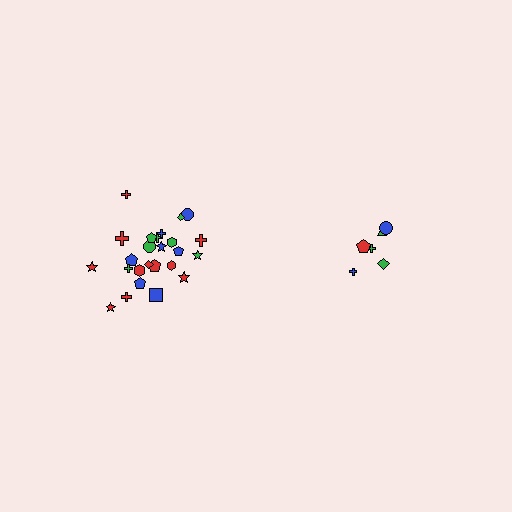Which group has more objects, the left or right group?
The left group.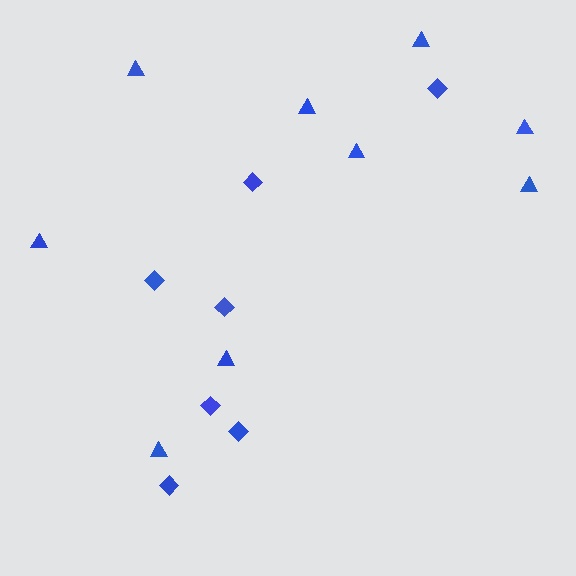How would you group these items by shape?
There are 2 groups: one group of diamonds (7) and one group of triangles (9).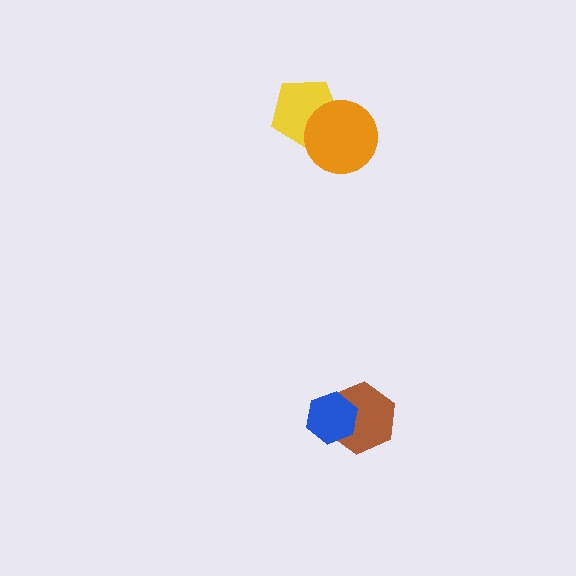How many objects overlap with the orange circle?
1 object overlaps with the orange circle.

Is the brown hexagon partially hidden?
Yes, it is partially covered by another shape.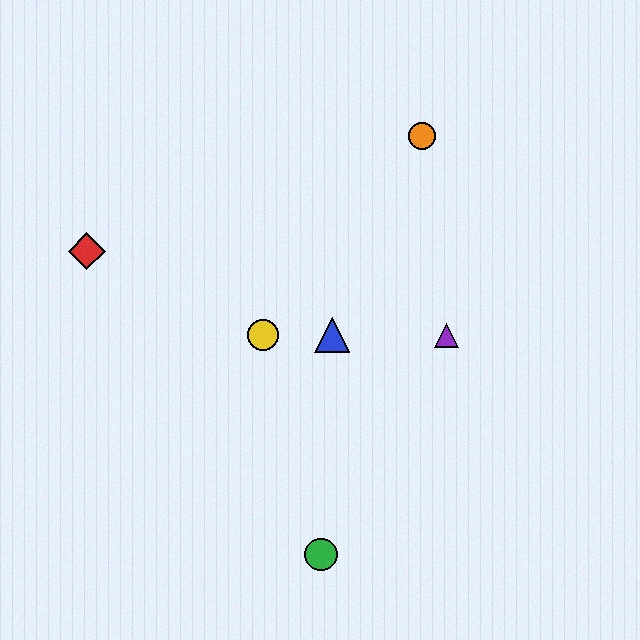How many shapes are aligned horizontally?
3 shapes (the blue triangle, the yellow circle, the purple triangle) are aligned horizontally.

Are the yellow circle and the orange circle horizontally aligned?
No, the yellow circle is at y≈335 and the orange circle is at y≈136.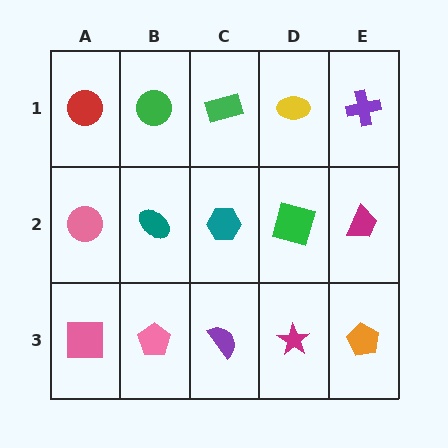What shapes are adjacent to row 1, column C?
A teal hexagon (row 2, column C), a green circle (row 1, column B), a yellow ellipse (row 1, column D).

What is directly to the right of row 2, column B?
A teal hexagon.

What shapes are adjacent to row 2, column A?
A red circle (row 1, column A), a pink square (row 3, column A), a teal ellipse (row 2, column B).